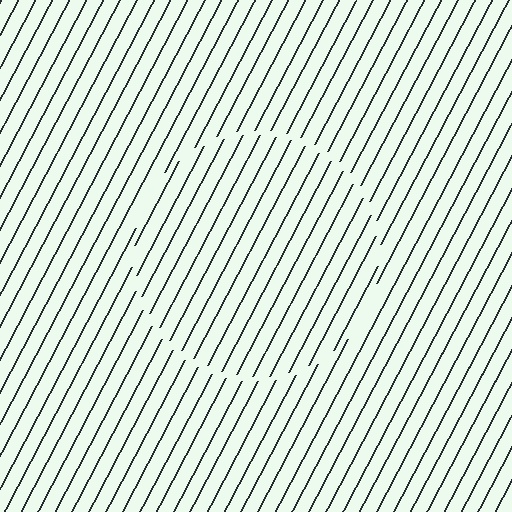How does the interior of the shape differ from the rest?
The interior of the shape contains the same grating, shifted by half a period — the contour is defined by the phase discontinuity where line-ends from the inner and outer gratings abut.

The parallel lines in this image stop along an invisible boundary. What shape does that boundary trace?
An illusory circle. The interior of the shape contains the same grating, shifted by half a period — the contour is defined by the phase discontinuity where line-ends from the inner and outer gratings abut.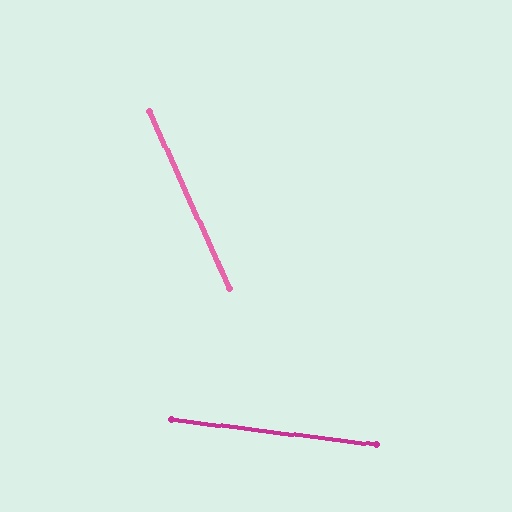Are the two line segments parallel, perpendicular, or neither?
Neither parallel nor perpendicular — they differ by about 58°.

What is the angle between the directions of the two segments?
Approximately 58 degrees.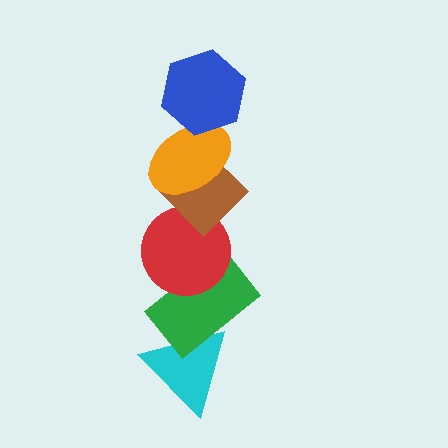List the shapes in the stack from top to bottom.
From top to bottom: the blue hexagon, the orange ellipse, the brown diamond, the red circle, the green rectangle, the cyan triangle.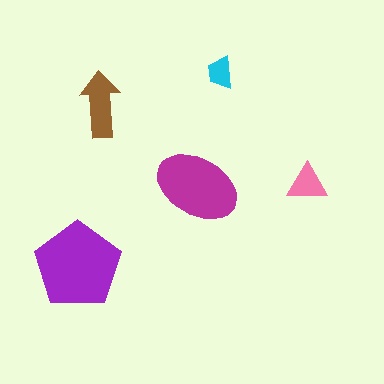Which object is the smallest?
The cyan trapezoid.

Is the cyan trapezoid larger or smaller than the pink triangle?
Smaller.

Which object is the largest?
The purple pentagon.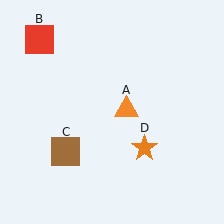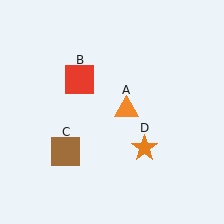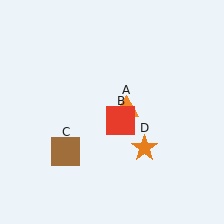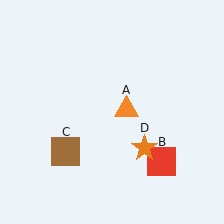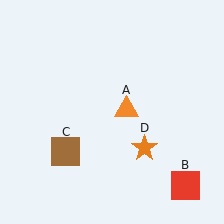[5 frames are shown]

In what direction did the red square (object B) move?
The red square (object B) moved down and to the right.